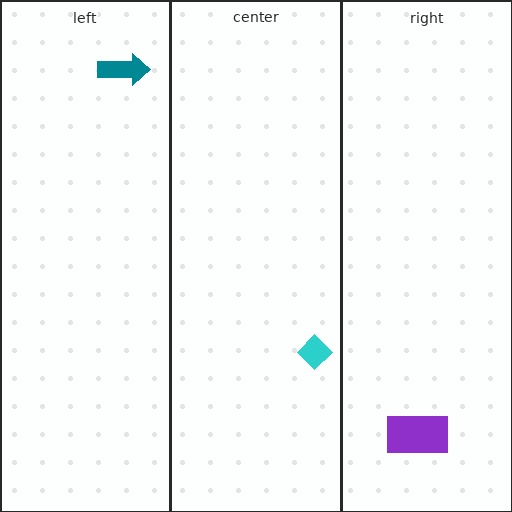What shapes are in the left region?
The teal arrow.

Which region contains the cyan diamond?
The center region.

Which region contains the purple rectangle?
The right region.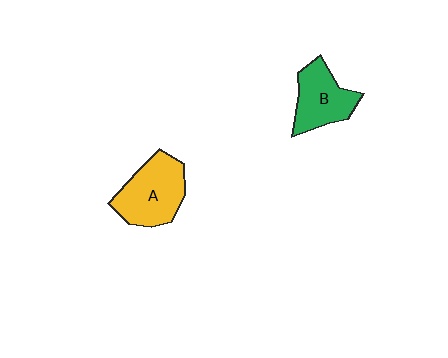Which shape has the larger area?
Shape A (yellow).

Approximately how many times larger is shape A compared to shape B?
Approximately 1.2 times.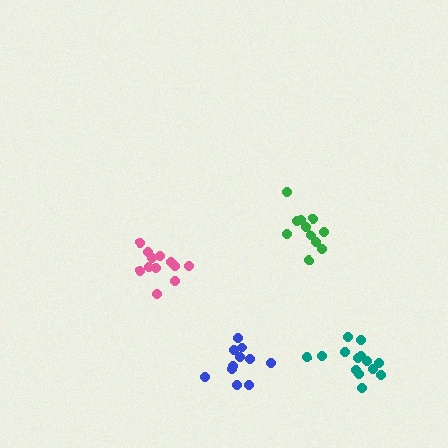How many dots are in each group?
Group 1: 11 dots, Group 2: 14 dots, Group 3: 12 dots, Group 4: 11 dots (48 total).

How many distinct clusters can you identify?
There are 4 distinct clusters.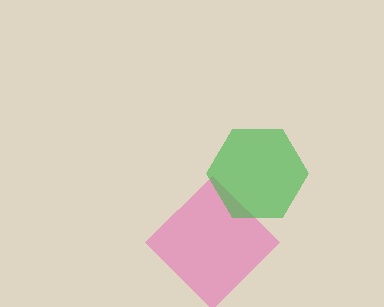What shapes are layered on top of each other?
The layered shapes are: a pink diamond, a green hexagon.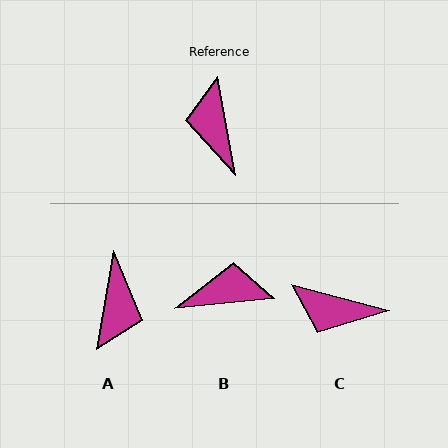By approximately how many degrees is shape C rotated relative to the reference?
Approximately 65 degrees counter-clockwise.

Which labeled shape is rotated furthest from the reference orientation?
A, about 160 degrees away.